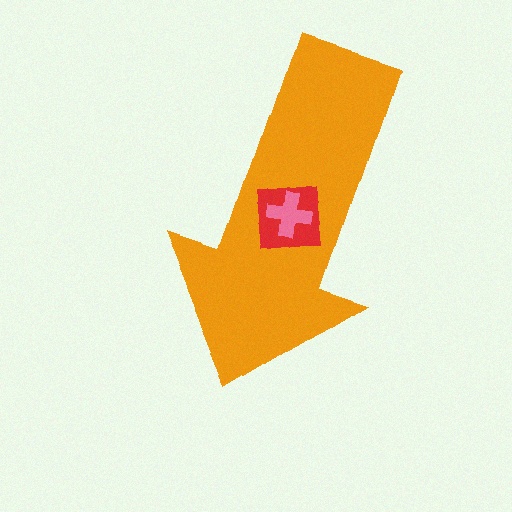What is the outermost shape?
The orange arrow.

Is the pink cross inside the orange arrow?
Yes.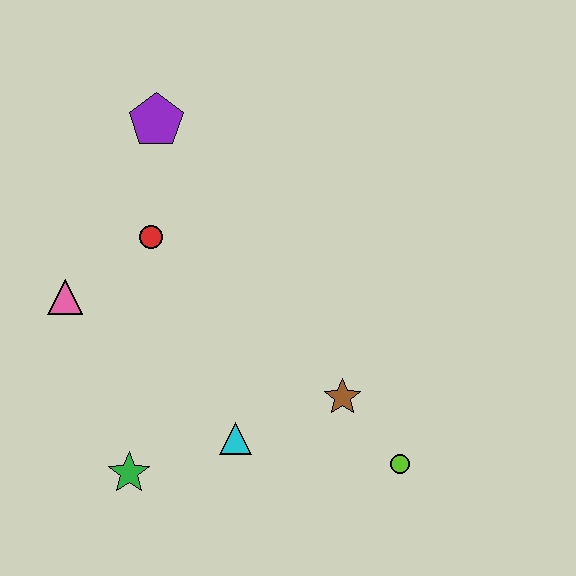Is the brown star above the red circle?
No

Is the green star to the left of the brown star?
Yes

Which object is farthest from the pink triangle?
The lime circle is farthest from the pink triangle.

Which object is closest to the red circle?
The pink triangle is closest to the red circle.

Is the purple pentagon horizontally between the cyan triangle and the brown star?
No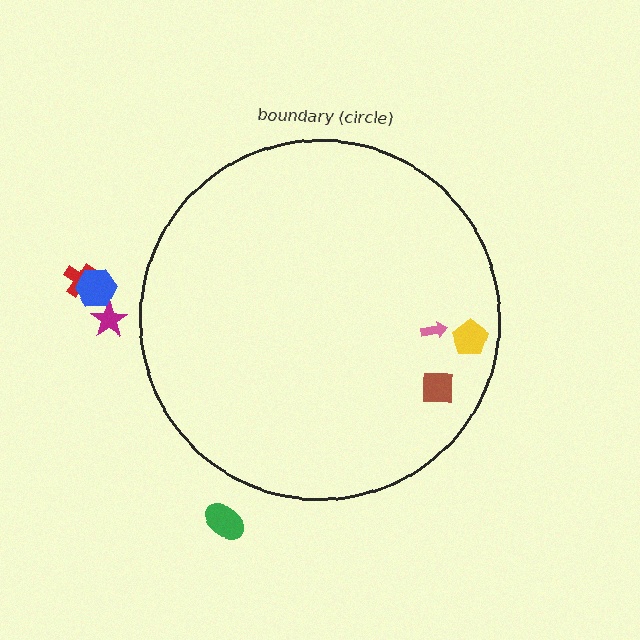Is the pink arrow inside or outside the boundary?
Inside.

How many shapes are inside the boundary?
3 inside, 4 outside.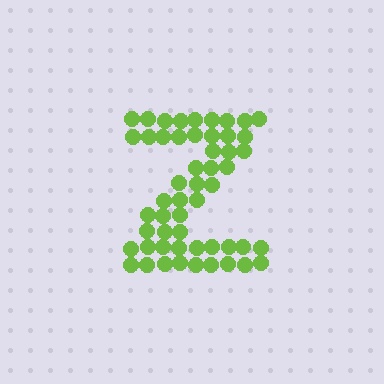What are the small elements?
The small elements are circles.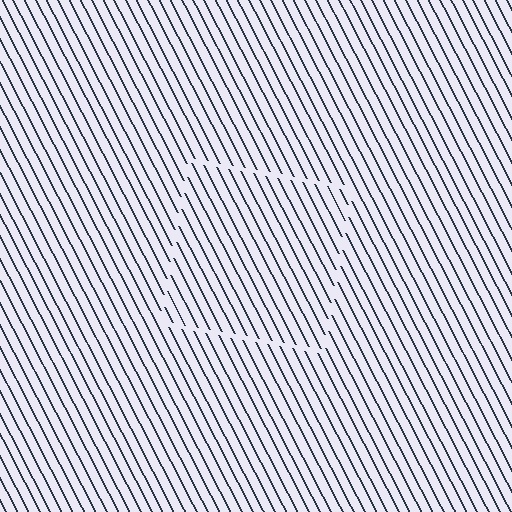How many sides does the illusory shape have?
4 sides — the line-ends trace a square.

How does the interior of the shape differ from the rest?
The interior of the shape contains the same grating, shifted by half a period — the contour is defined by the phase discontinuity where line-ends from the inner and outer gratings abut.